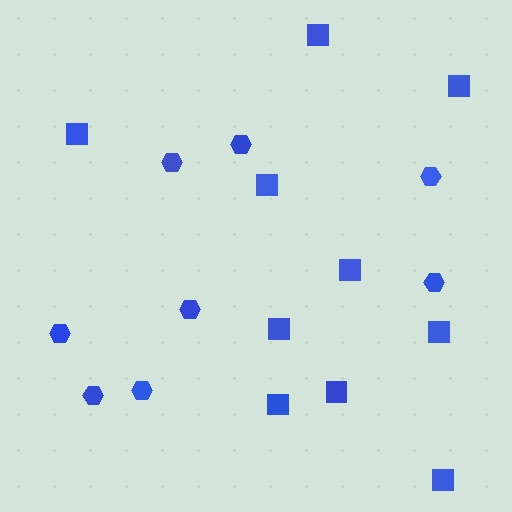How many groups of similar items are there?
There are 2 groups: one group of squares (10) and one group of hexagons (8).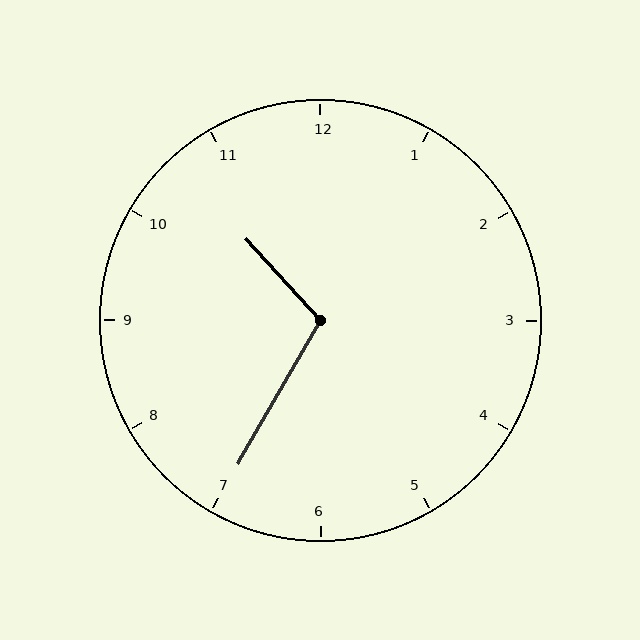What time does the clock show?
10:35.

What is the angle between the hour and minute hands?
Approximately 108 degrees.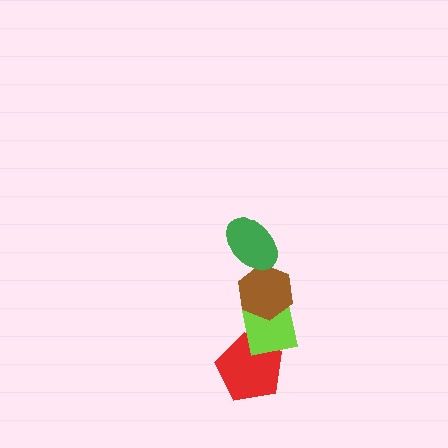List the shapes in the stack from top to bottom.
From top to bottom: the green ellipse, the brown hexagon, the lime square, the red pentagon.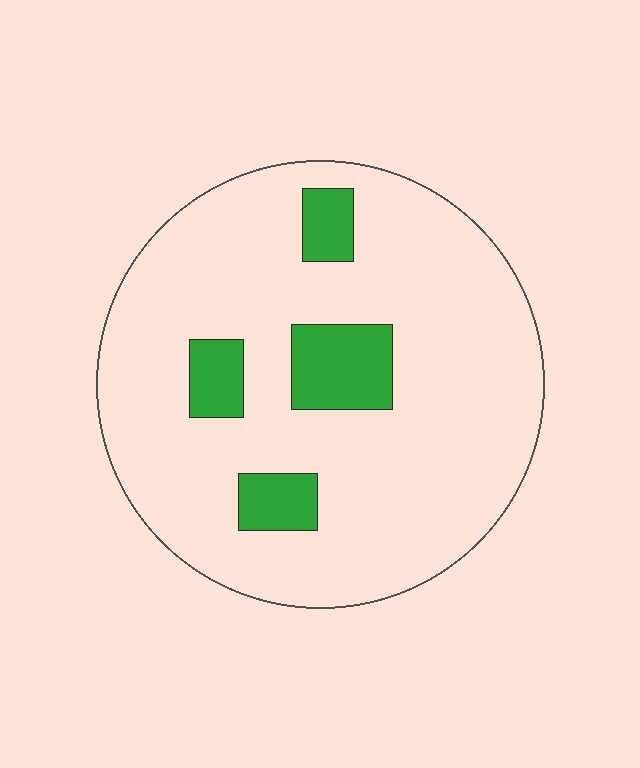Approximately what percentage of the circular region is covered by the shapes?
Approximately 15%.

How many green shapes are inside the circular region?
4.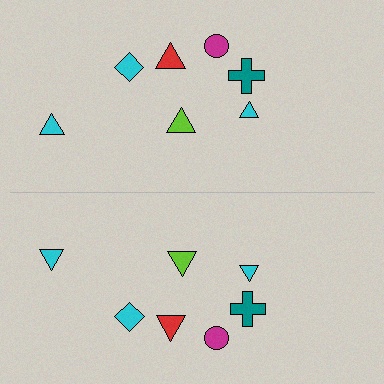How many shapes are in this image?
There are 14 shapes in this image.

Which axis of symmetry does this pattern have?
The pattern has a horizontal axis of symmetry running through the center of the image.